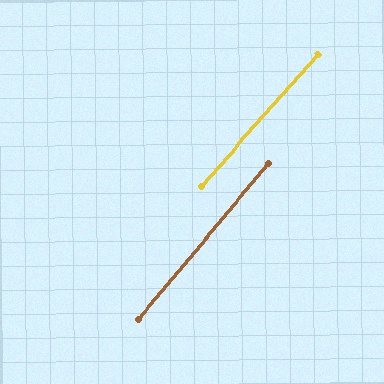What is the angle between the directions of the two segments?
Approximately 1 degree.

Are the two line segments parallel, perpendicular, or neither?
Parallel — their directions differ by only 1.4°.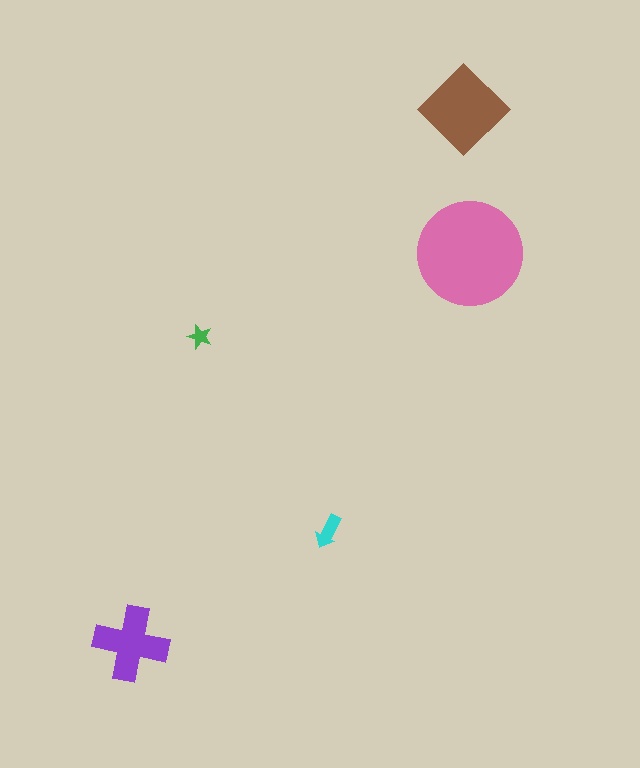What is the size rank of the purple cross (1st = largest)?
3rd.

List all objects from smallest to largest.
The green star, the cyan arrow, the purple cross, the brown diamond, the pink circle.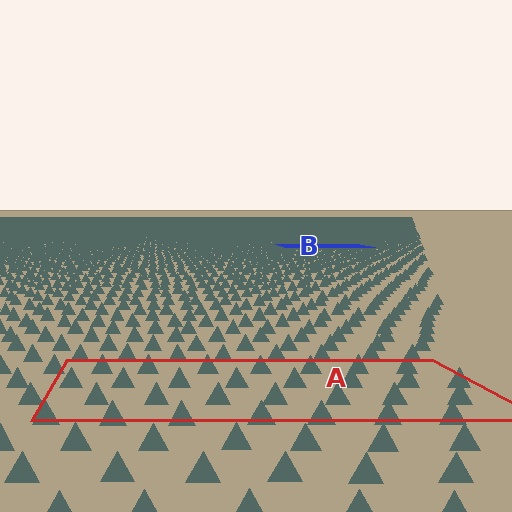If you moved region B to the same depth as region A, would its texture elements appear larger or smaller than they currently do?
They would appear larger. At a closer depth, the same texture elements are projected at a bigger on-screen size.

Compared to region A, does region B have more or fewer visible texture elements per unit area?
Region B has more texture elements per unit area — they are packed more densely because it is farther away.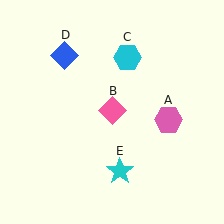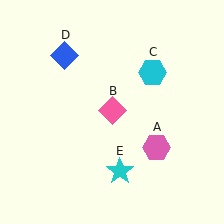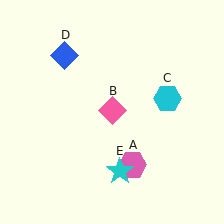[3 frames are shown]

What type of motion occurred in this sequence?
The pink hexagon (object A), cyan hexagon (object C) rotated clockwise around the center of the scene.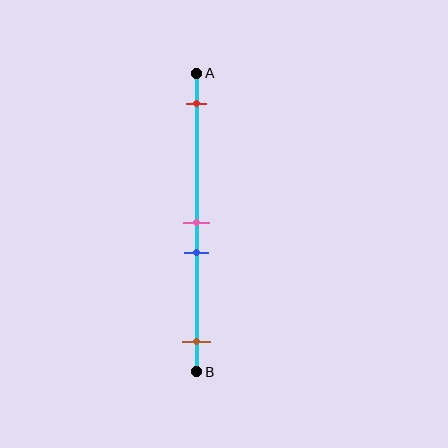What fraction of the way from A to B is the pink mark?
The pink mark is approximately 50% (0.5) of the way from A to B.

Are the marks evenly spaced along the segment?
No, the marks are not evenly spaced.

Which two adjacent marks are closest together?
The pink and blue marks are the closest adjacent pair.